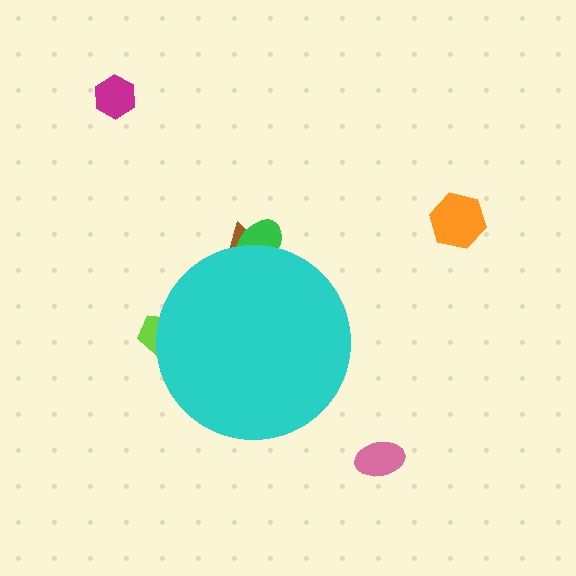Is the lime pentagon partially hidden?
Yes, the lime pentagon is partially hidden behind the cyan circle.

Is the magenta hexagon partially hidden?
No, the magenta hexagon is fully visible.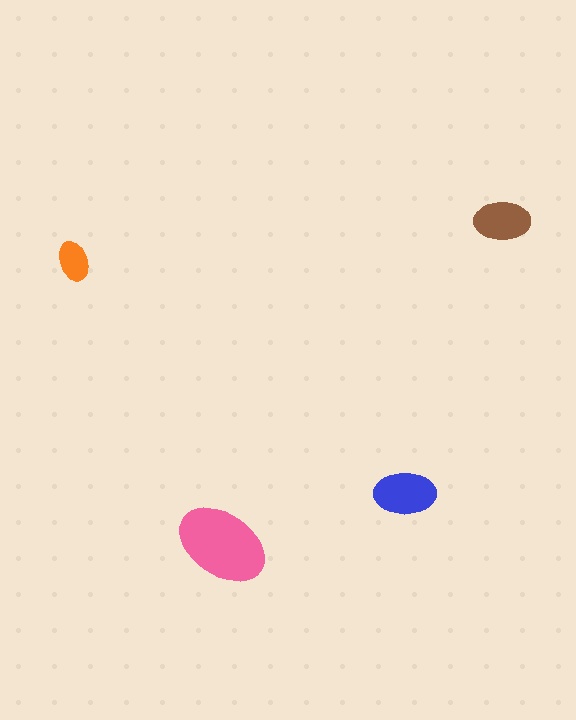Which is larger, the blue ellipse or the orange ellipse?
The blue one.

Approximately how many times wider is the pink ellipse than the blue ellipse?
About 1.5 times wider.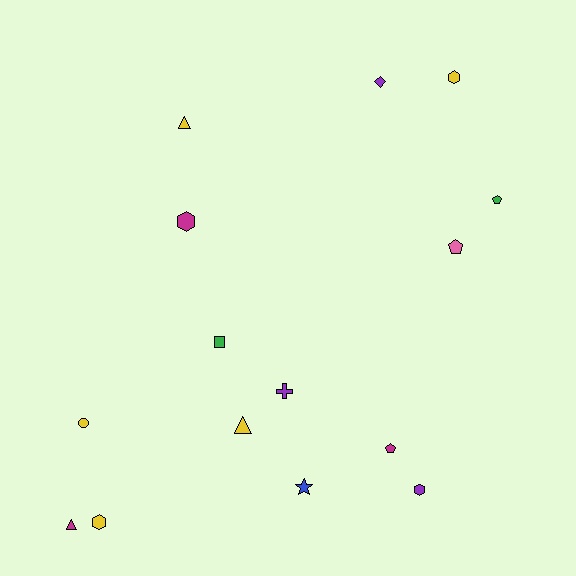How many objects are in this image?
There are 15 objects.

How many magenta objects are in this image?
There are 3 magenta objects.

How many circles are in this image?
There is 1 circle.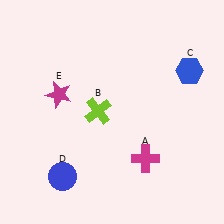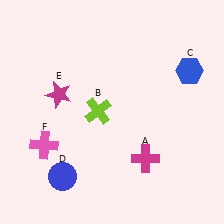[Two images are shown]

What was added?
A pink cross (F) was added in Image 2.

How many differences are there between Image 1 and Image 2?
There is 1 difference between the two images.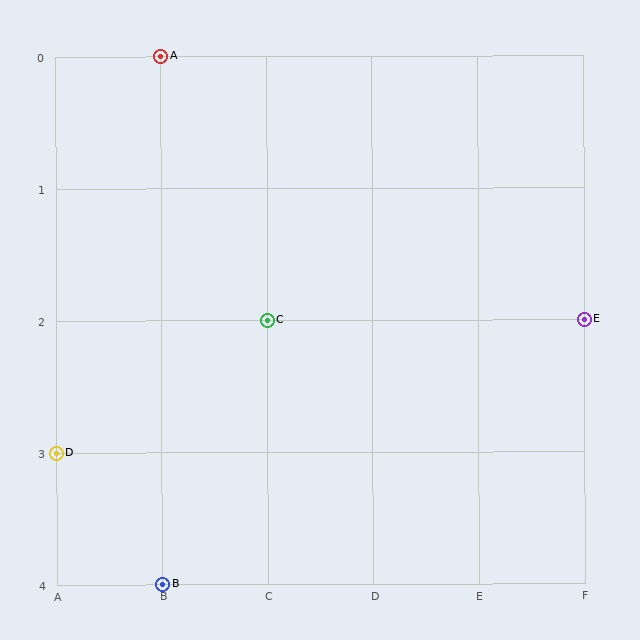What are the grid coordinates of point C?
Point C is at grid coordinates (C, 2).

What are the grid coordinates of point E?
Point E is at grid coordinates (F, 2).